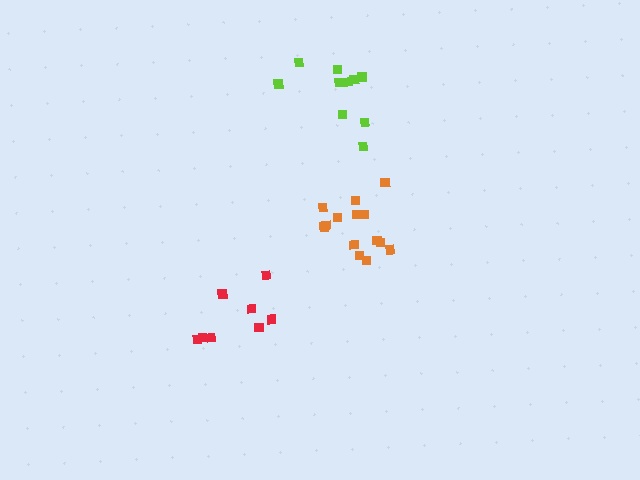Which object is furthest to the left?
The red cluster is leftmost.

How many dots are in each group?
Group 1: 10 dots, Group 2: 8 dots, Group 3: 14 dots (32 total).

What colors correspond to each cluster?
The clusters are colored: lime, red, orange.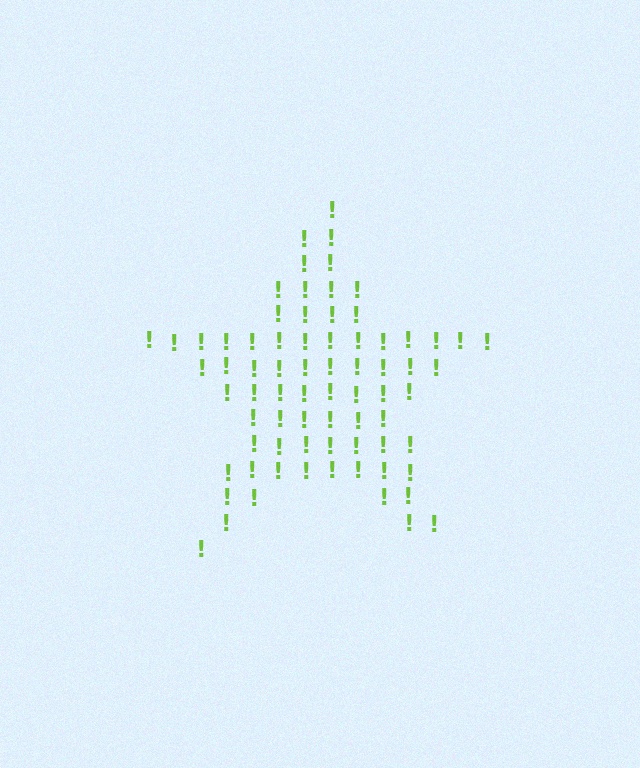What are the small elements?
The small elements are exclamation marks.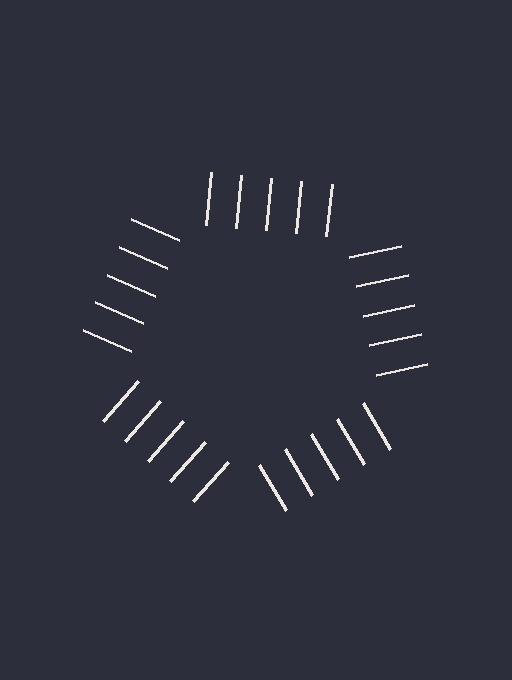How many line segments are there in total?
25 — 5 along each of the 5 edges.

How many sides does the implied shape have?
5 sides — the line-ends trace a pentagon.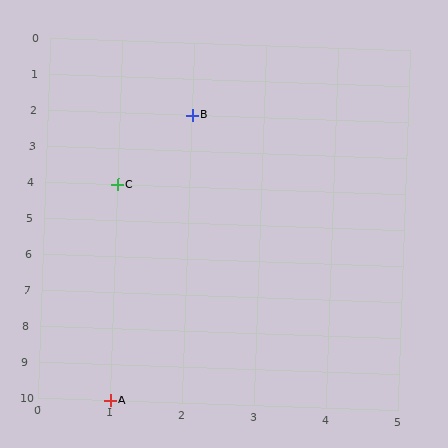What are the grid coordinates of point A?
Point A is at grid coordinates (1, 10).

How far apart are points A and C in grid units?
Points A and C are 6 rows apart.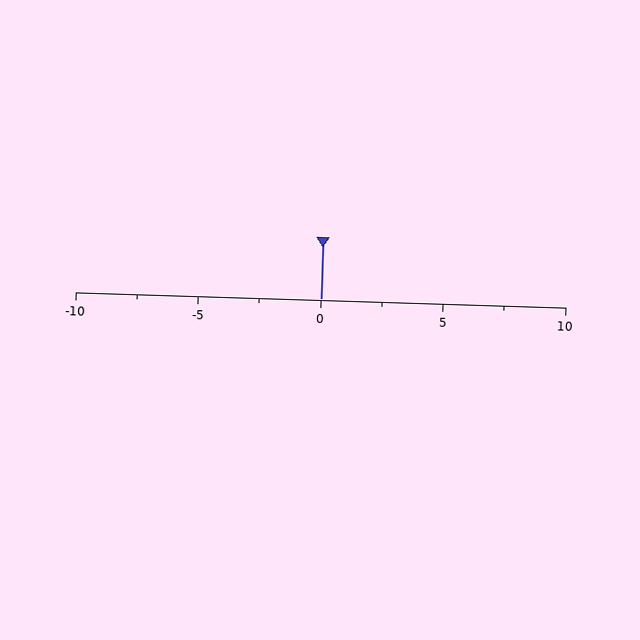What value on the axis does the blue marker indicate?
The marker indicates approximately 0.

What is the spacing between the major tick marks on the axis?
The major ticks are spaced 5 apart.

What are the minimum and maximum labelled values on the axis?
The axis runs from -10 to 10.